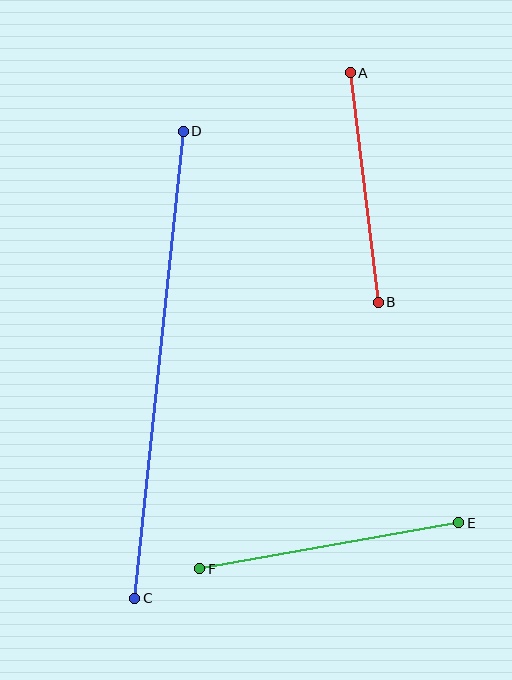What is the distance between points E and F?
The distance is approximately 263 pixels.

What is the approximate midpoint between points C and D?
The midpoint is at approximately (159, 365) pixels.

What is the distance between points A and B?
The distance is approximately 231 pixels.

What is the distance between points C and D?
The distance is approximately 469 pixels.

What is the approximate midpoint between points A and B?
The midpoint is at approximately (364, 187) pixels.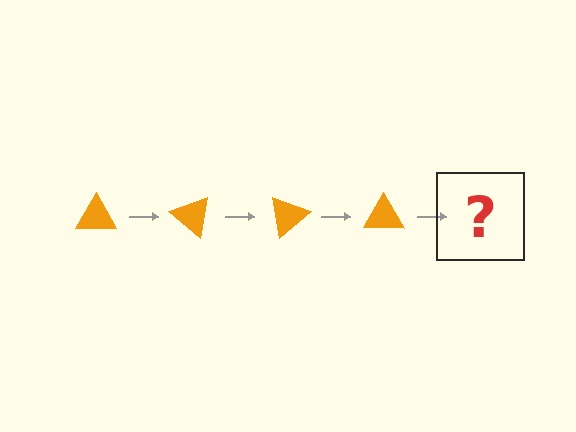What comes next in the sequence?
The next element should be an orange triangle rotated 160 degrees.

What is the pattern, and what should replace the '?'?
The pattern is that the triangle rotates 40 degrees each step. The '?' should be an orange triangle rotated 160 degrees.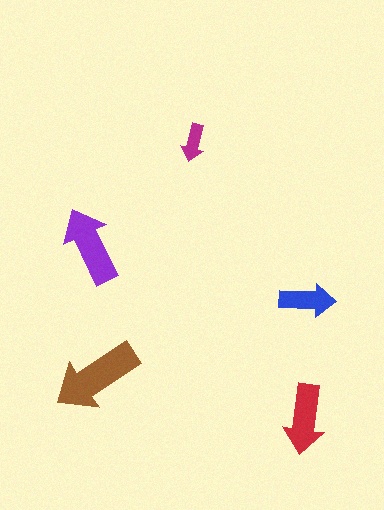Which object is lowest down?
The red arrow is bottommost.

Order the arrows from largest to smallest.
the brown one, the purple one, the red one, the blue one, the magenta one.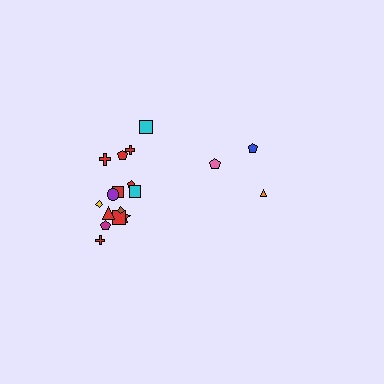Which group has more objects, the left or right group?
The left group.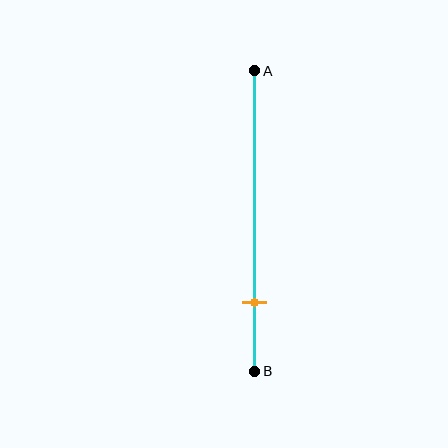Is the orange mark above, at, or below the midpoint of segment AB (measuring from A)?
The orange mark is below the midpoint of segment AB.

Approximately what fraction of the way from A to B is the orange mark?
The orange mark is approximately 75% of the way from A to B.